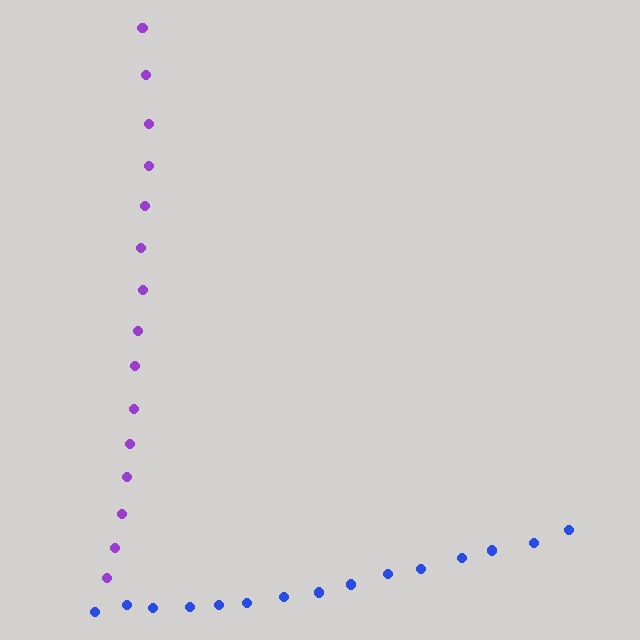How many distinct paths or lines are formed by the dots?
There are 2 distinct paths.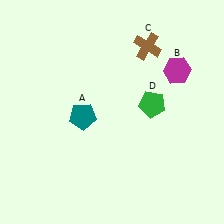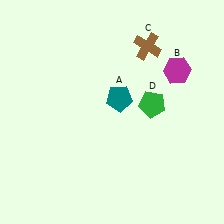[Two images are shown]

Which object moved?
The teal pentagon (A) moved right.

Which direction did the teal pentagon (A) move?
The teal pentagon (A) moved right.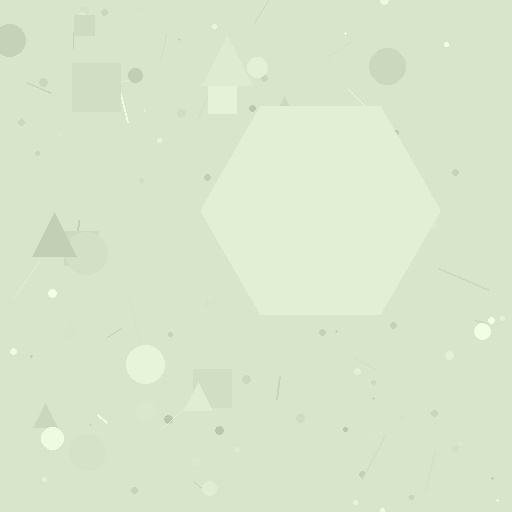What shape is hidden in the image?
A hexagon is hidden in the image.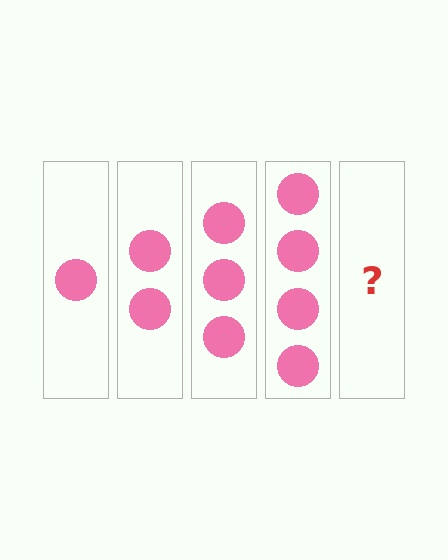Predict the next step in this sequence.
The next step is 5 circles.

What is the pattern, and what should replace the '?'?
The pattern is that each step adds one more circle. The '?' should be 5 circles.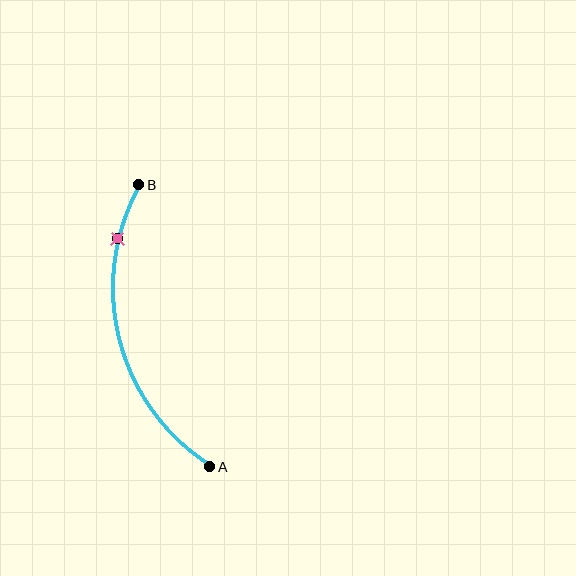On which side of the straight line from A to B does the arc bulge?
The arc bulges to the left of the straight line connecting A and B.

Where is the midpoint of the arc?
The arc midpoint is the point on the curve farthest from the straight line joining A and B. It sits to the left of that line.